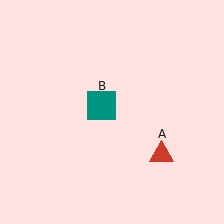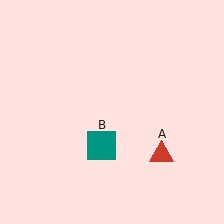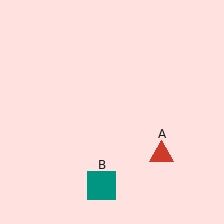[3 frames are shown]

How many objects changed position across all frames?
1 object changed position: teal square (object B).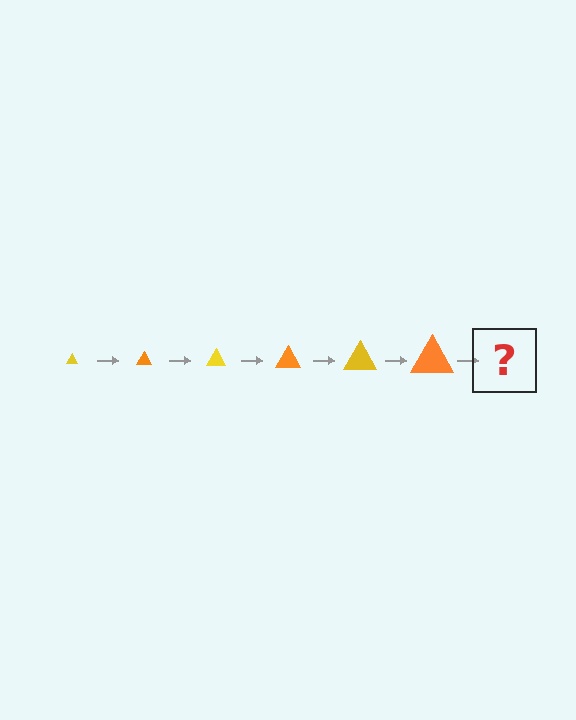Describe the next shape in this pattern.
It should be a yellow triangle, larger than the previous one.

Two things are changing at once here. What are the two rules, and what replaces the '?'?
The two rules are that the triangle grows larger each step and the color cycles through yellow and orange. The '?' should be a yellow triangle, larger than the previous one.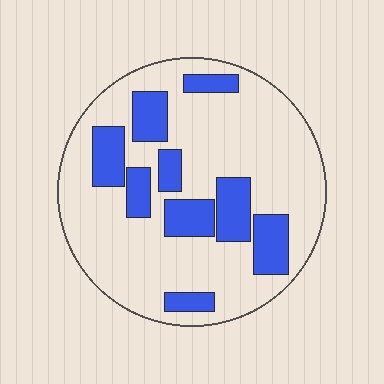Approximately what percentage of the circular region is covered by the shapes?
Approximately 25%.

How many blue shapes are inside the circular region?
9.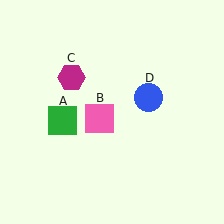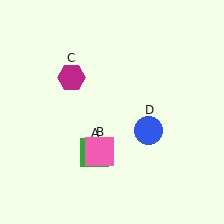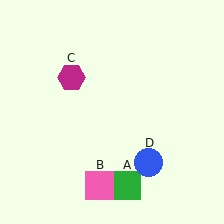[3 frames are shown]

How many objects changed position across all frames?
3 objects changed position: green square (object A), pink square (object B), blue circle (object D).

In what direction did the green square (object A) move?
The green square (object A) moved down and to the right.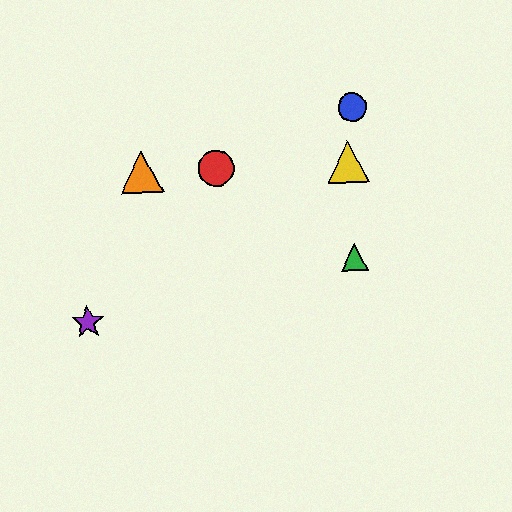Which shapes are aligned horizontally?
The red circle, the yellow triangle, the orange triangle are aligned horizontally.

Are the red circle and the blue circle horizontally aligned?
No, the red circle is at y≈169 and the blue circle is at y≈107.